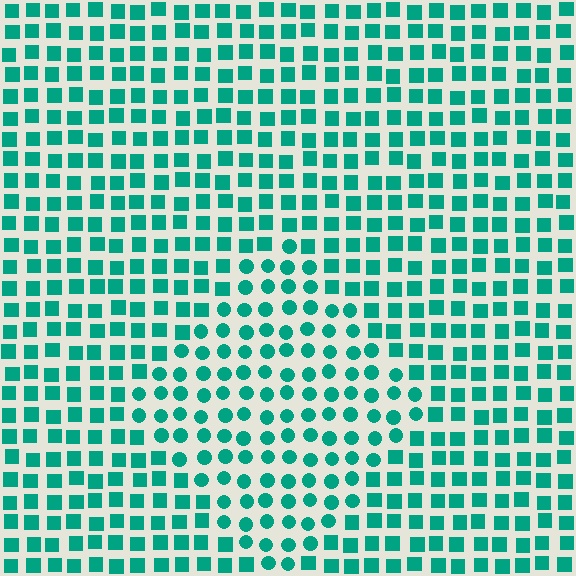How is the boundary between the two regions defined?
The boundary is defined by a change in element shape: circles inside vs. squares outside. All elements share the same color and spacing.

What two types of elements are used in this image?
The image uses circles inside the diamond region and squares outside it.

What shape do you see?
I see a diamond.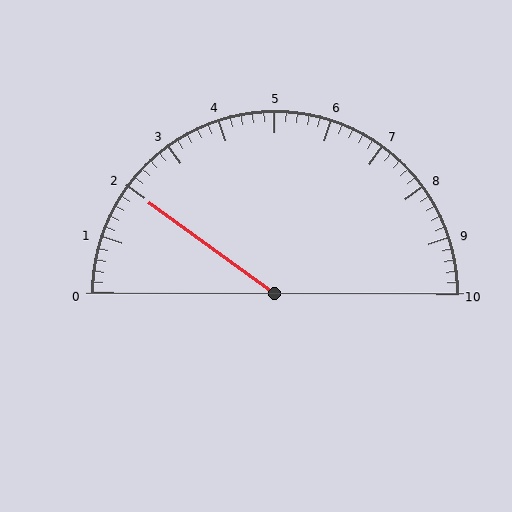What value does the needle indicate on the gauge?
The needle indicates approximately 2.0.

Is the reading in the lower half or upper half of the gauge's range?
The reading is in the lower half of the range (0 to 10).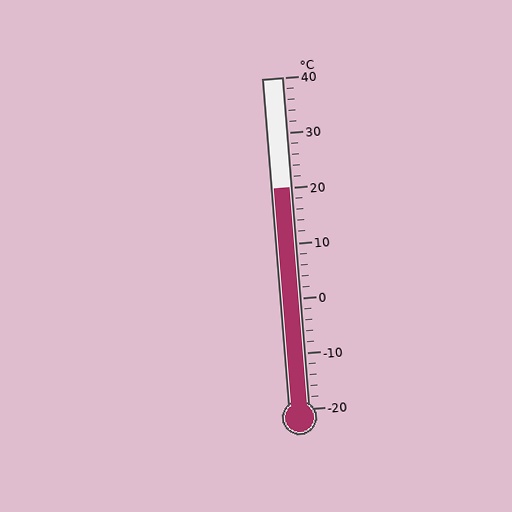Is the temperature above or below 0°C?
The temperature is above 0°C.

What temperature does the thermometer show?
The thermometer shows approximately 20°C.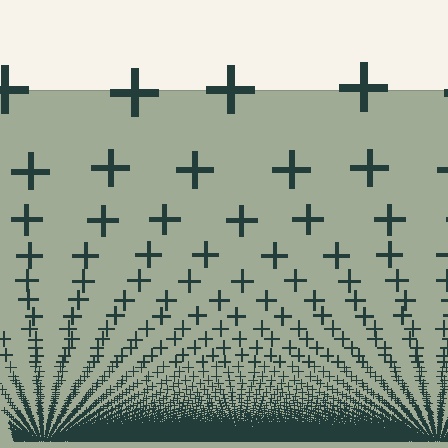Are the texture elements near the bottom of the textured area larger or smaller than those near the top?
Smaller. The gradient is inverted — elements near the bottom are smaller and denser.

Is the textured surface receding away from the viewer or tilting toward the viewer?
The surface appears to tilt toward the viewer. Texture elements get larger and sparser toward the top.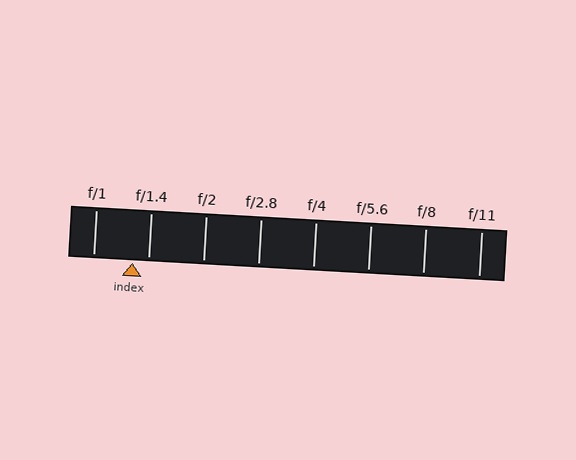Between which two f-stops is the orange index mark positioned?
The index mark is between f/1 and f/1.4.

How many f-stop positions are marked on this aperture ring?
There are 8 f-stop positions marked.